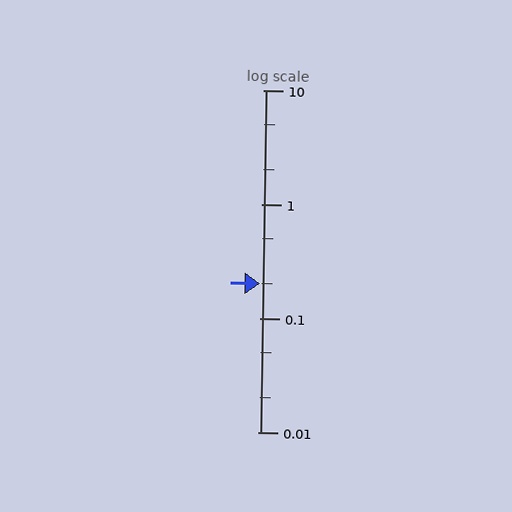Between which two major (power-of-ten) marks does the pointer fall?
The pointer is between 0.1 and 1.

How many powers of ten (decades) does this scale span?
The scale spans 3 decades, from 0.01 to 10.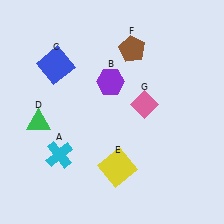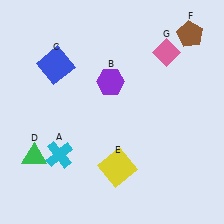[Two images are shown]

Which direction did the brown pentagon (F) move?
The brown pentagon (F) moved right.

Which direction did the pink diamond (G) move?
The pink diamond (G) moved up.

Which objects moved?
The objects that moved are: the green triangle (D), the brown pentagon (F), the pink diamond (G).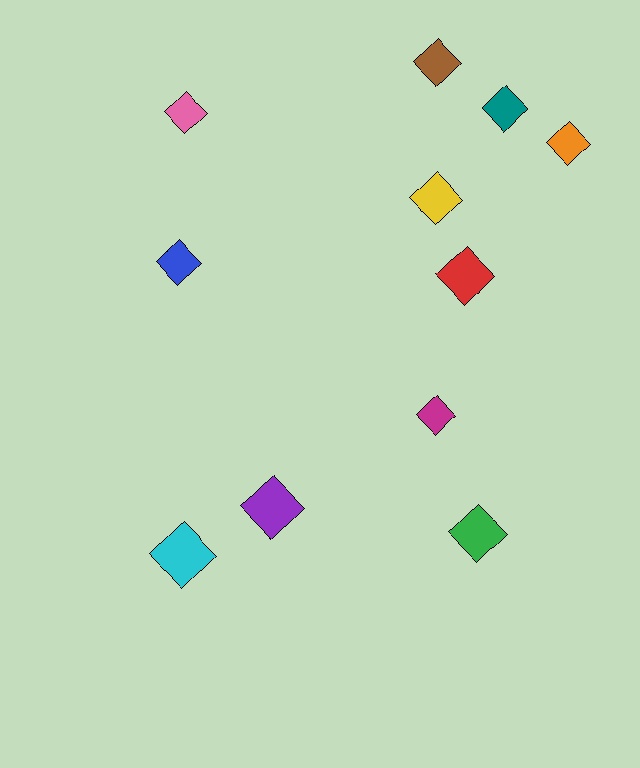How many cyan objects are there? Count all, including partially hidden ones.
There is 1 cyan object.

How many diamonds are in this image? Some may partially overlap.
There are 11 diamonds.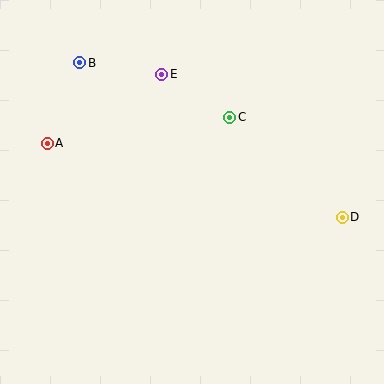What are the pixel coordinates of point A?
Point A is at (47, 143).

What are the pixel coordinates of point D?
Point D is at (342, 217).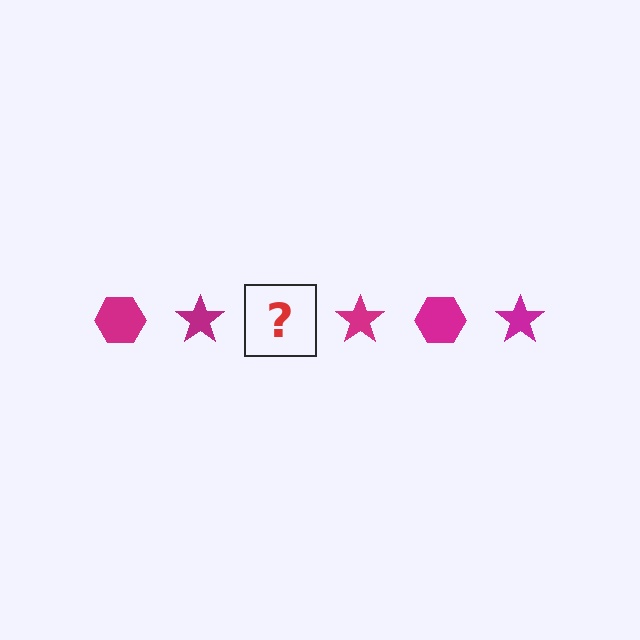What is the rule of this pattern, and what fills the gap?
The rule is that the pattern cycles through hexagon, star shapes in magenta. The gap should be filled with a magenta hexagon.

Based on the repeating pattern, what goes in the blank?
The blank should be a magenta hexagon.